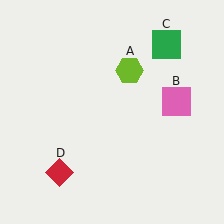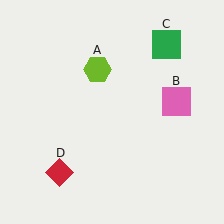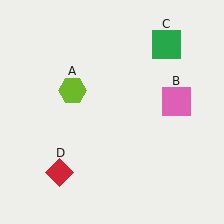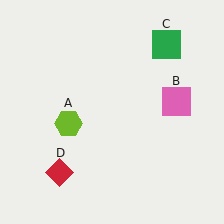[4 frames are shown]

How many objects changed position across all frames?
1 object changed position: lime hexagon (object A).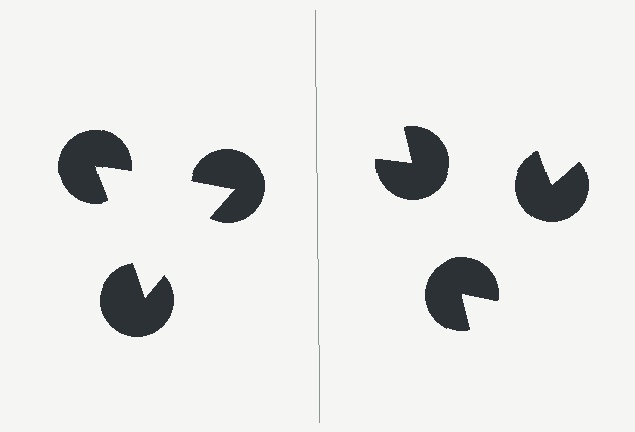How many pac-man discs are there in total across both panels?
6 — 3 on each side.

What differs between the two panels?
The pac-man discs are positioned identically on both sides; only the wedge orientations differ. On the left they align to a triangle; on the right they are misaligned.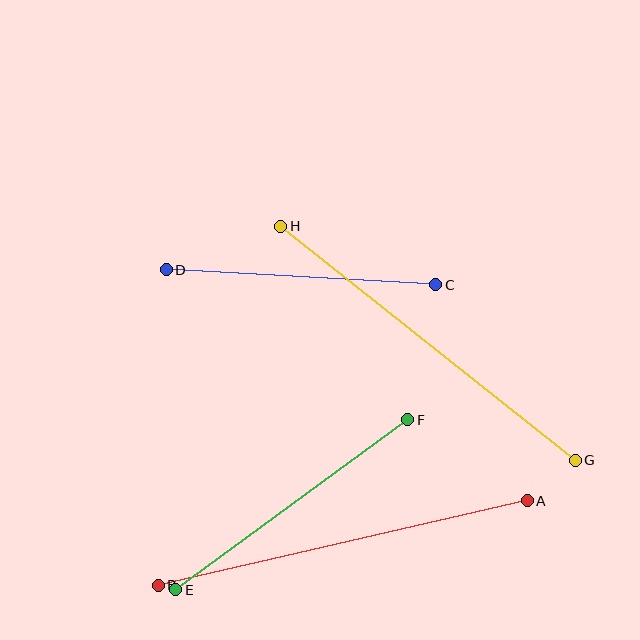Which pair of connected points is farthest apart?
Points A and B are farthest apart.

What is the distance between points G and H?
The distance is approximately 376 pixels.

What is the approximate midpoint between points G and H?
The midpoint is at approximately (428, 343) pixels.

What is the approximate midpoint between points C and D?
The midpoint is at approximately (301, 277) pixels.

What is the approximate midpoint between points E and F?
The midpoint is at approximately (292, 505) pixels.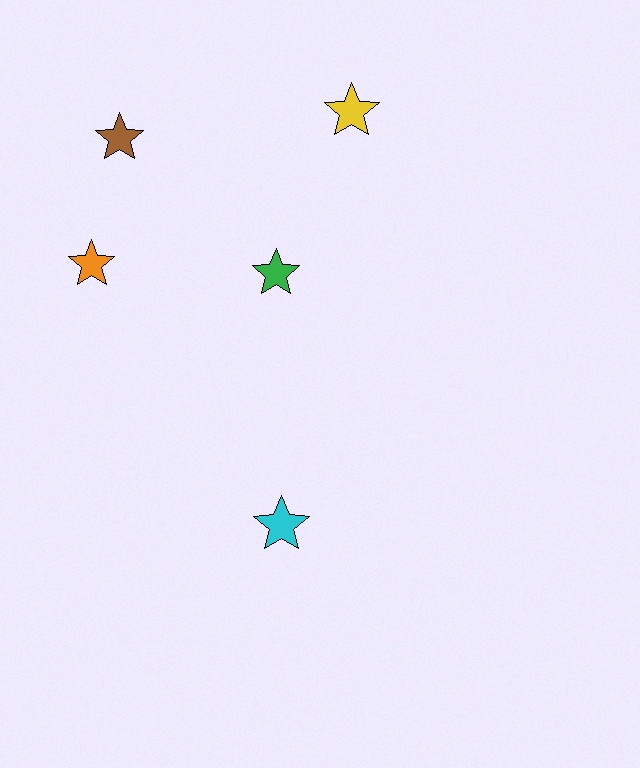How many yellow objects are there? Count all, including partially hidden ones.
There is 1 yellow object.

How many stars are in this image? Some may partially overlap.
There are 5 stars.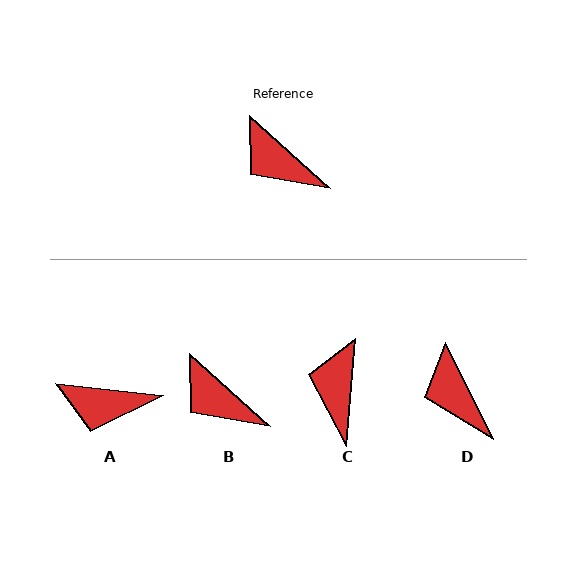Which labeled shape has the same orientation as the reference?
B.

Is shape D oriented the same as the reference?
No, it is off by about 22 degrees.